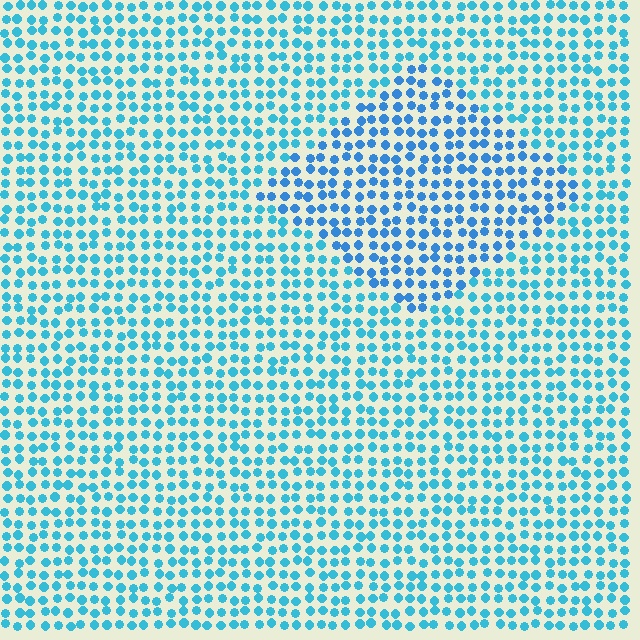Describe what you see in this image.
The image is filled with small cyan elements in a uniform arrangement. A diamond-shaped region is visible where the elements are tinted to a slightly different hue, forming a subtle color boundary.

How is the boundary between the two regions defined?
The boundary is defined purely by a slight shift in hue (about 19 degrees). Spacing, size, and orientation are identical on both sides.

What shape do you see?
I see a diamond.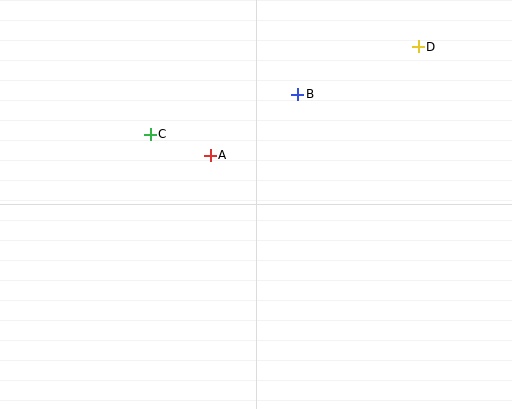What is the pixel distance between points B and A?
The distance between B and A is 106 pixels.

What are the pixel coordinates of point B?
Point B is at (298, 94).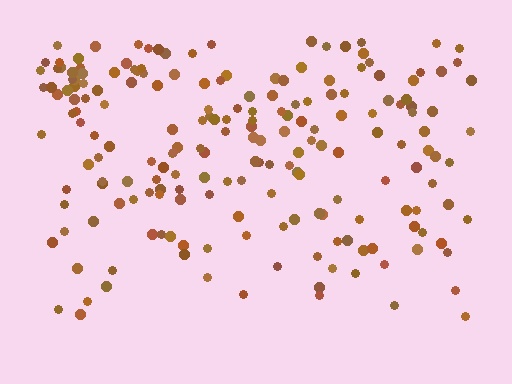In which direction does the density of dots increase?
From bottom to top, with the top side densest.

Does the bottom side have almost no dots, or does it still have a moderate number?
Still a moderate number, just noticeably fewer than the top.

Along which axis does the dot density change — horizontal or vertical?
Vertical.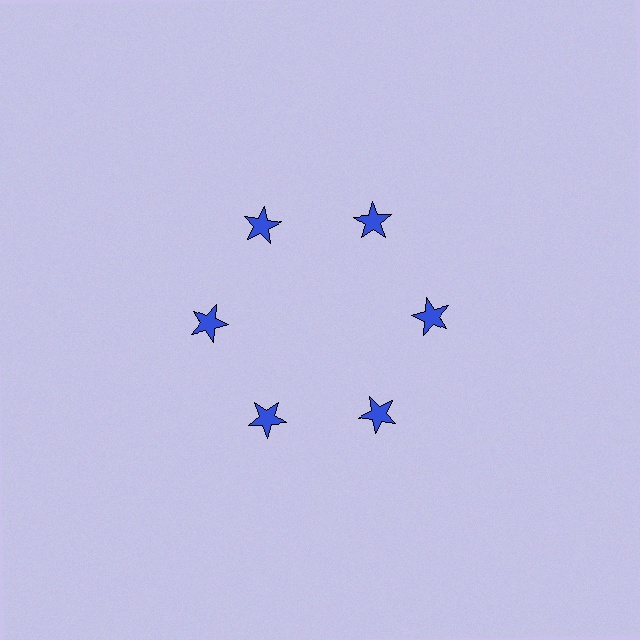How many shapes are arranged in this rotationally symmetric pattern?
There are 6 shapes, arranged in 6 groups of 1.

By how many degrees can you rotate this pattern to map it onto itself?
The pattern maps onto itself every 60 degrees of rotation.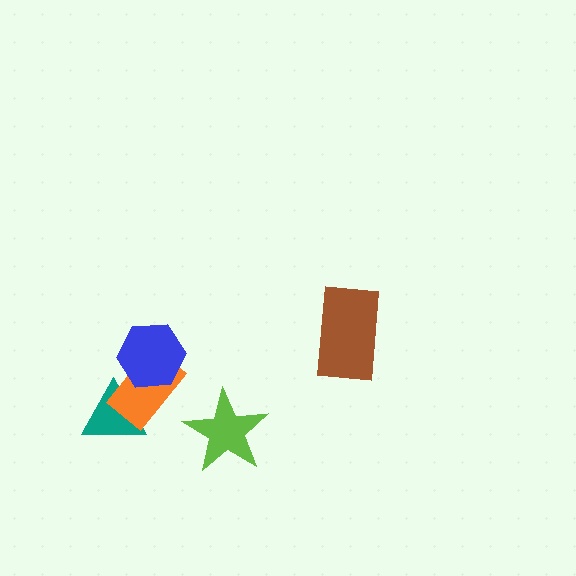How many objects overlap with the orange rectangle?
2 objects overlap with the orange rectangle.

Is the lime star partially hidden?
No, no other shape covers it.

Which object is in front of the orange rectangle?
The blue hexagon is in front of the orange rectangle.